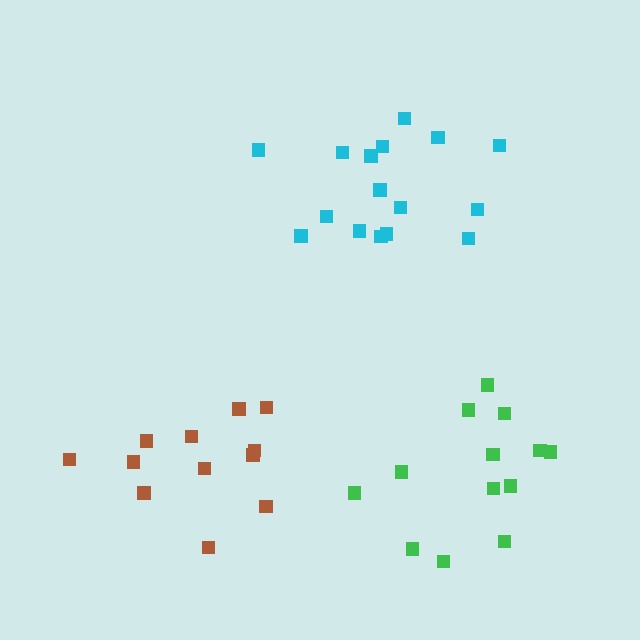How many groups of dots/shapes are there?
There are 3 groups.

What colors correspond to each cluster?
The clusters are colored: green, cyan, brown.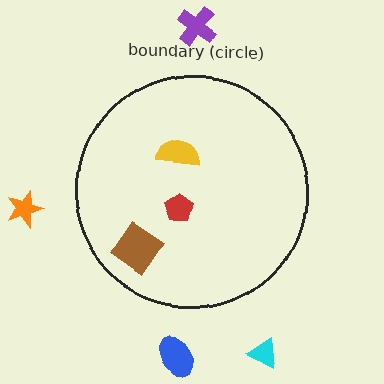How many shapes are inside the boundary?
3 inside, 4 outside.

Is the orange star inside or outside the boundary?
Outside.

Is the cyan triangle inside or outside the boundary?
Outside.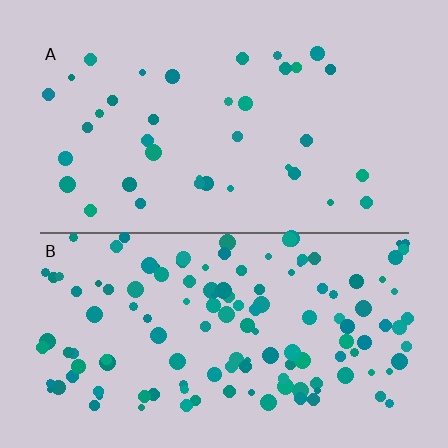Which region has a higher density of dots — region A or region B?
B (the bottom).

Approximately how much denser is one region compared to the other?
Approximately 3.6× — region B over region A.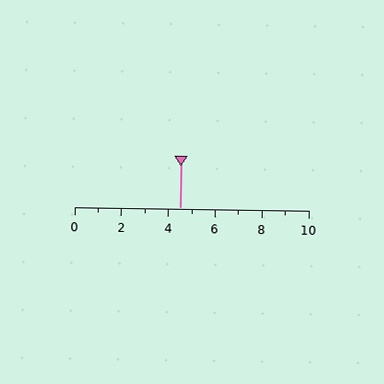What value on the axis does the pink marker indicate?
The marker indicates approximately 4.5.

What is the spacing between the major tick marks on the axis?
The major ticks are spaced 2 apart.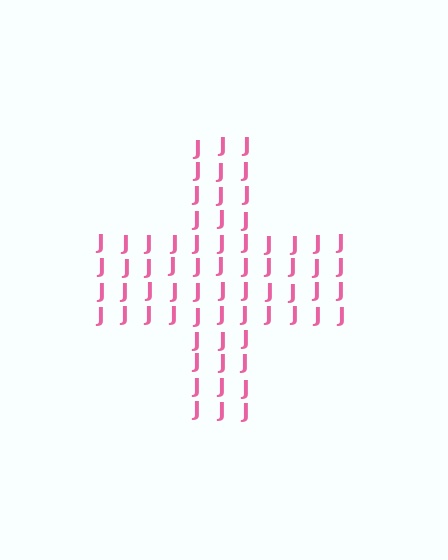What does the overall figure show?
The overall figure shows a cross.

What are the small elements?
The small elements are letter J's.